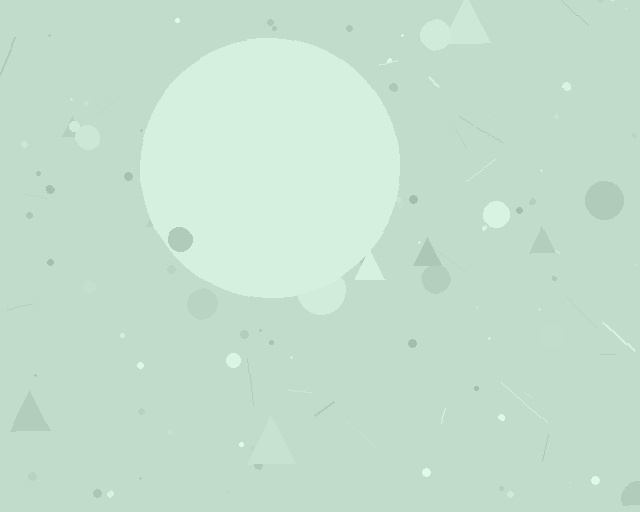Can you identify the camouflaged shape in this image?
The camouflaged shape is a circle.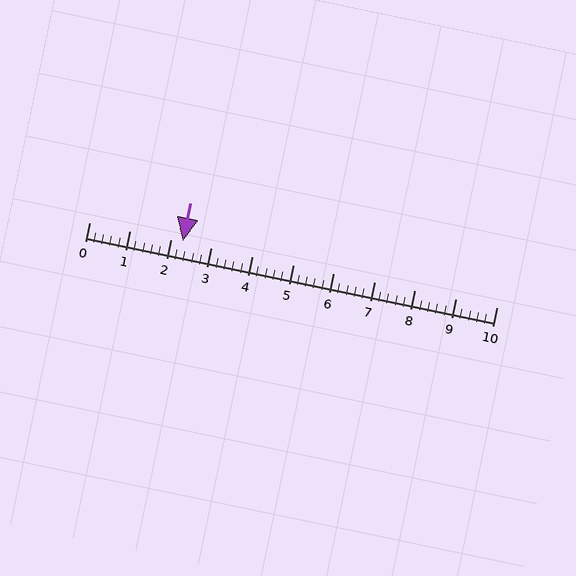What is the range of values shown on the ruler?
The ruler shows values from 0 to 10.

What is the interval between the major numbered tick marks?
The major tick marks are spaced 1 units apart.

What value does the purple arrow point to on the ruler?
The purple arrow points to approximately 2.3.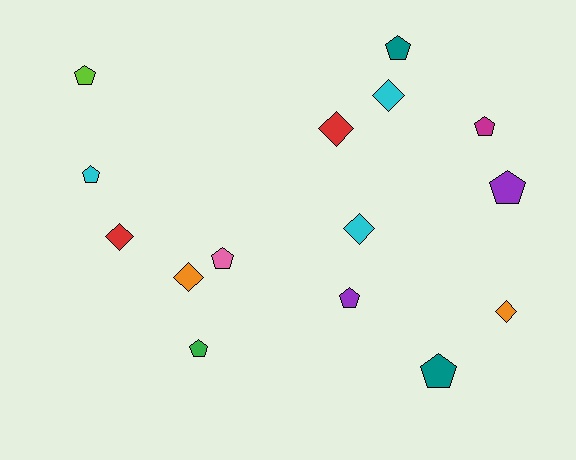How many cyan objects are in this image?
There are 3 cyan objects.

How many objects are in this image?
There are 15 objects.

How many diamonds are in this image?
There are 6 diamonds.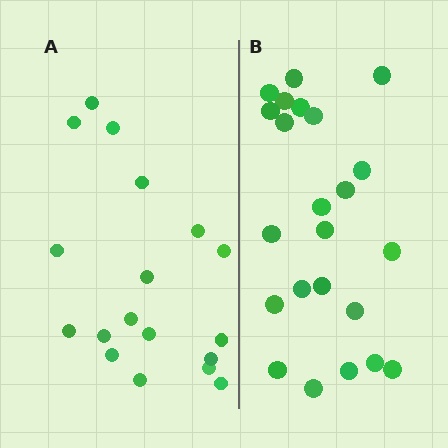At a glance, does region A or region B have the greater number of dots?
Region B (the right region) has more dots.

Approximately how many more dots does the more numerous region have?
Region B has about 5 more dots than region A.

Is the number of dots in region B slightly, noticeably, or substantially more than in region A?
Region B has noticeably more, but not dramatically so. The ratio is roughly 1.3 to 1.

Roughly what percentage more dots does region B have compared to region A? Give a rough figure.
About 30% more.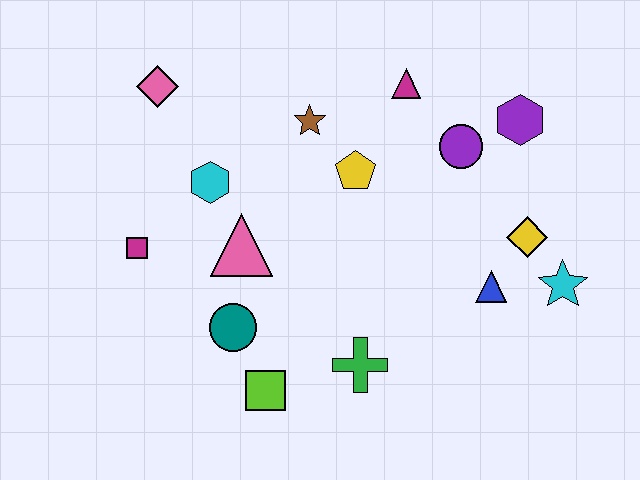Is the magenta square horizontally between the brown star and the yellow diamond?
No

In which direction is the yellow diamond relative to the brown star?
The yellow diamond is to the right of the brown star.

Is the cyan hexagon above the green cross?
Yes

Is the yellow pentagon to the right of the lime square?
Yes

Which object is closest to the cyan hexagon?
The pink triangle is closest to the cyan hexagon.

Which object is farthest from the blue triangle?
The pink diamond is farthest from the blue triangle.